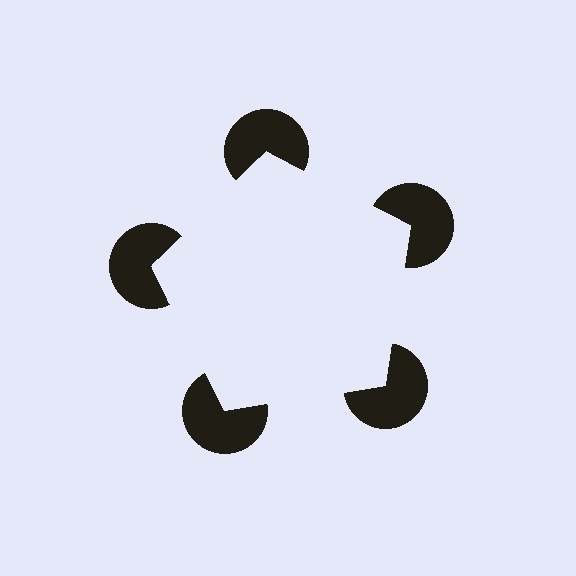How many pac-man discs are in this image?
There are 5 — one at each vertex of the illusory pentagon.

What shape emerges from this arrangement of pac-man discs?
An illusory pentagon — its edges are inferred from the aligned wedge cuts in the pac-man discs, not physically drawn.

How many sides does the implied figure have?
5 sides.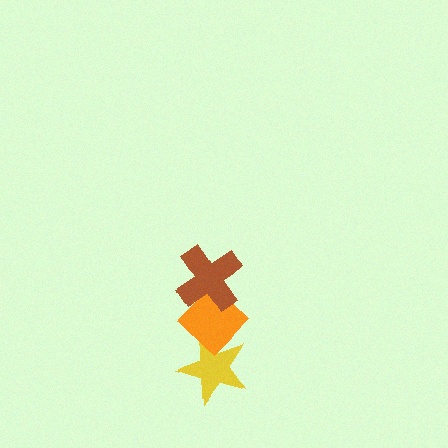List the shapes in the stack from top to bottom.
From top to bottom: the brown cross, the orange diamond, the yellow star.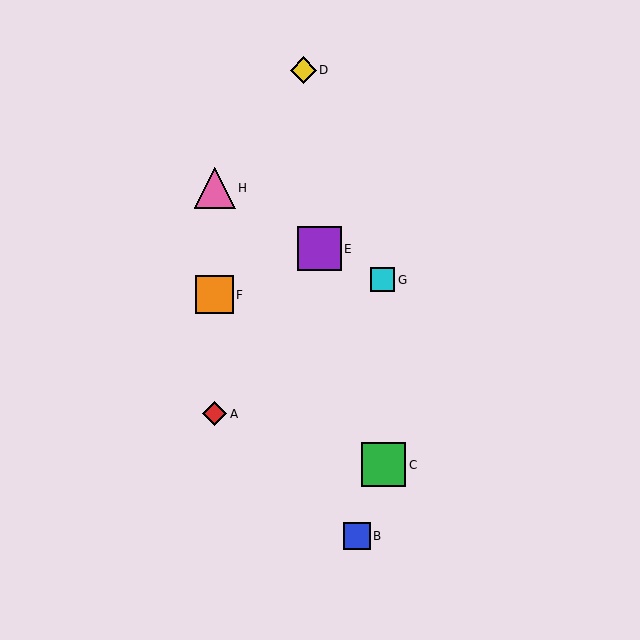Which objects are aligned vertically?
Objects A, F, H are aligned vertically.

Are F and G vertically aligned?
No, F is at x≈215 and G is at x≈383.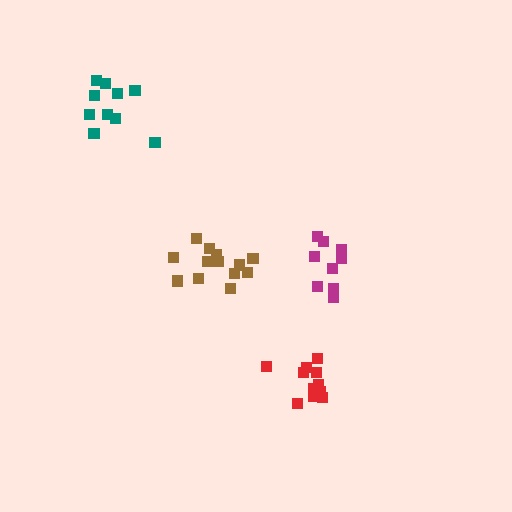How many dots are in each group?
Group 1: 9 dots, Group 2: 10 dots, Group 3: 11 dots, Group 4: 13 dots (43 total).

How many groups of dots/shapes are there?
There are 4 groups.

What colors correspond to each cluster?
The clusters are colored: magenta, teal, red, brown.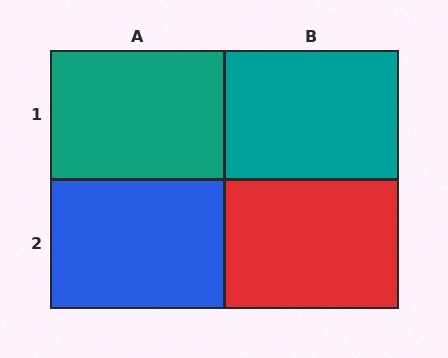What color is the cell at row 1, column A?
Teal.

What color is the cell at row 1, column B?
Teal.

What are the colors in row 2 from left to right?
Blue, red.